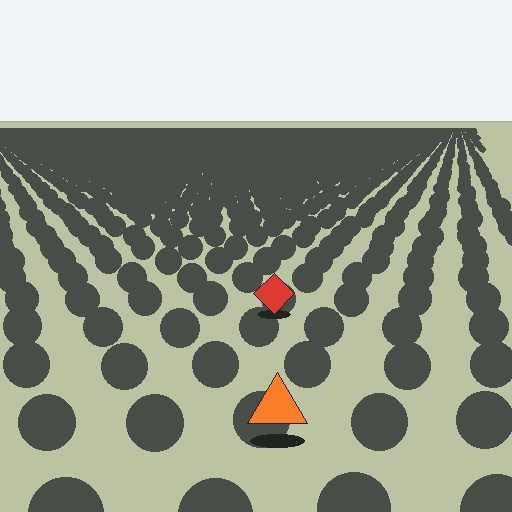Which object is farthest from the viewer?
The red diamond is farthest from the viewer. It appears smaller and the ground texture around it is denser.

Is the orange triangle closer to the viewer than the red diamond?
Yes. The orange triangle is closer — you can tell from the texture gradient: the ground texture is coarser near it.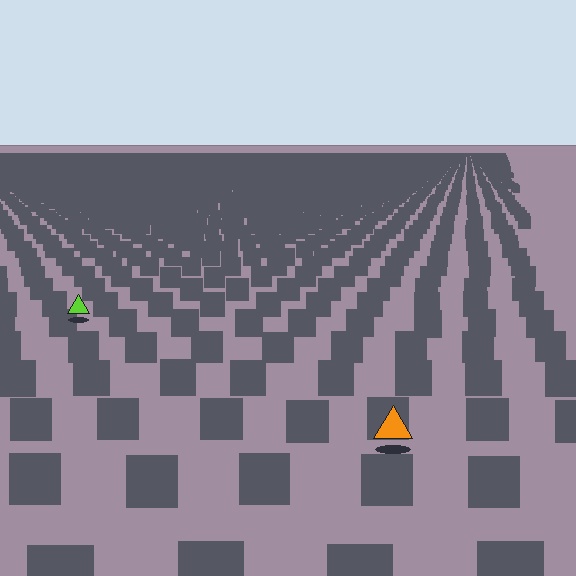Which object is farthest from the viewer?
The lime triangle is farthest from the viewer. It appears smaller and the ground texture around it is denser.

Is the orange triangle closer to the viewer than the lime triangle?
Yes. The orange triangle is closer — you can tell from the texture gradient: the ground texture is coarser near it.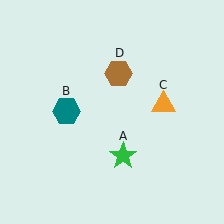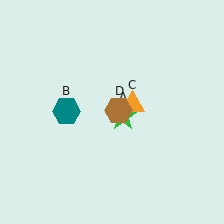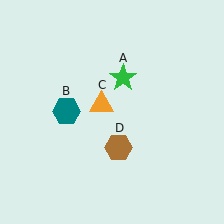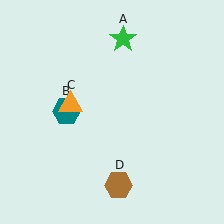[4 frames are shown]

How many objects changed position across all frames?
3 objects changed position: green star (object A), orange triangle (object C), brown hexagon (object D).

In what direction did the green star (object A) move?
The green star (object A) moved up.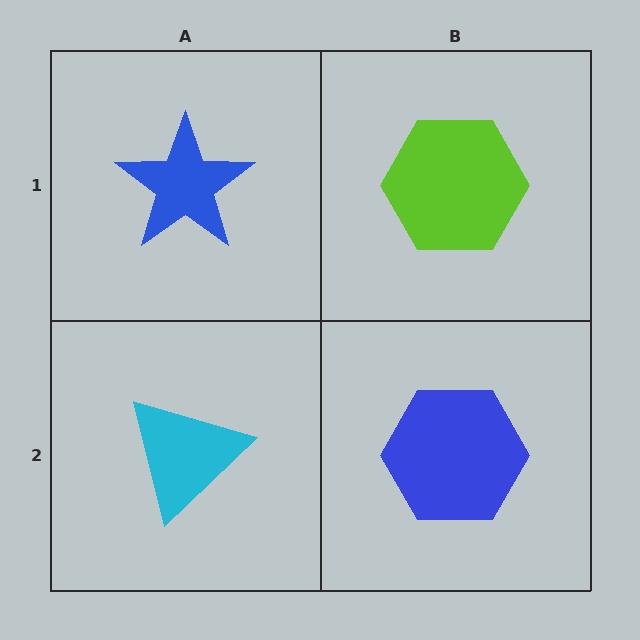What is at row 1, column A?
A blue star.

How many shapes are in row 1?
2 shapes.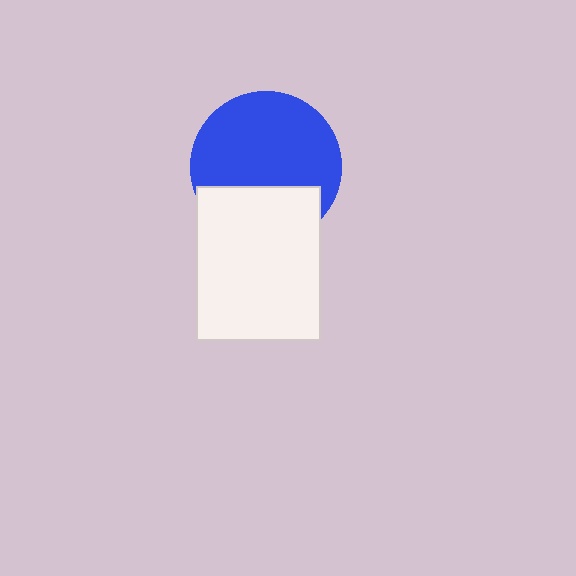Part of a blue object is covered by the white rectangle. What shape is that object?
It is a circle.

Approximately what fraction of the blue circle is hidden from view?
Roughly 33% of the blue circle is hidden behind the white rectangle.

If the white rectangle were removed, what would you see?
You would see the complete blue circle.